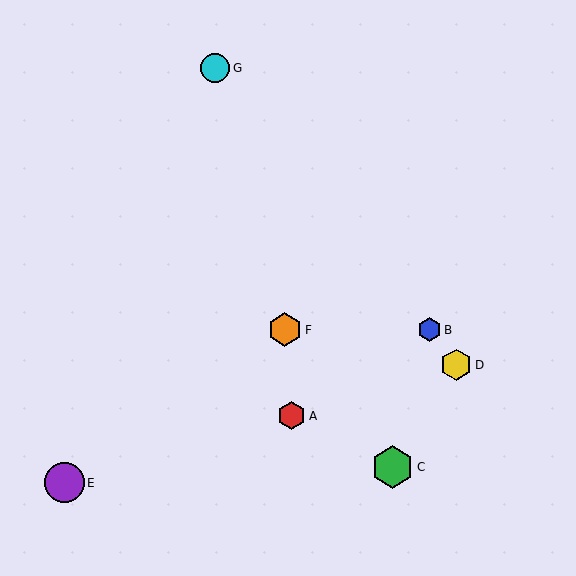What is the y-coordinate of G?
Object G is at y≈68.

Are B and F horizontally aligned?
Yes, both are at y≈330.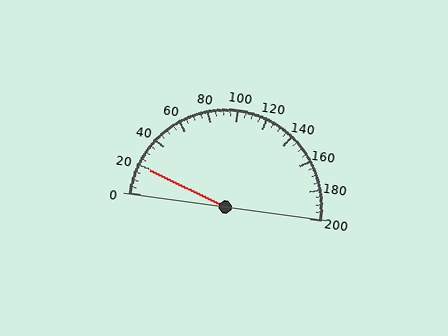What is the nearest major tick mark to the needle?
The nearest major tick mark is 20.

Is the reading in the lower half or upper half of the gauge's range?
The reading is in the lower half of the range (0 to 200).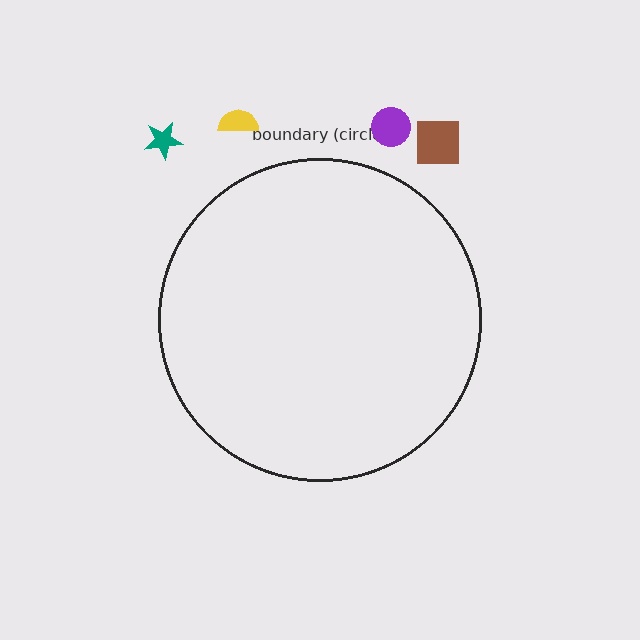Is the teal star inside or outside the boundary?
Outside.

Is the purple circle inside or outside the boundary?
Outside.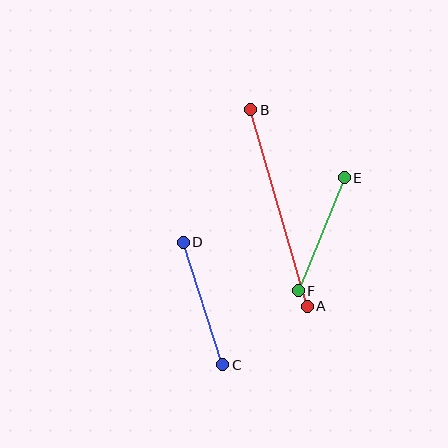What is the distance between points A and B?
The distance is approximately 204 pixels.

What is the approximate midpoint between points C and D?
The midpoint is at approximately (203, 303) pixels.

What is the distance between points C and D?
The distance is approximately 129 pixels.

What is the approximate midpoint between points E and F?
The midpoint is at approximately (321, 234) pixels.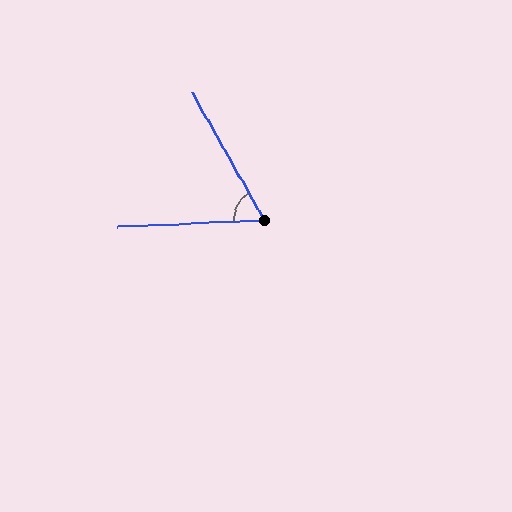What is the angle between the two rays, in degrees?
Approximately 63 degrees.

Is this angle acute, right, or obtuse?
It is acute.